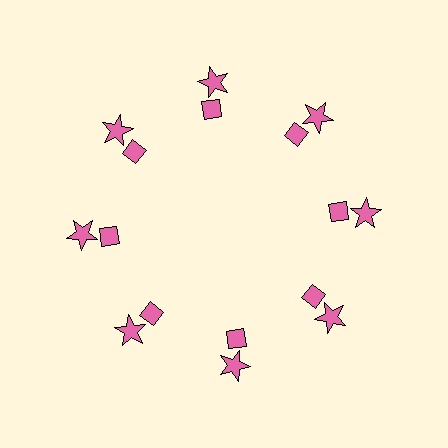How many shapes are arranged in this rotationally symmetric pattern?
There are 16 shapes, arranged in 8 groups of 2.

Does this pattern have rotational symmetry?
Yes, this pattern has 8-fold rotational symmetry. It looks the same after rotating 45 degrees around the center.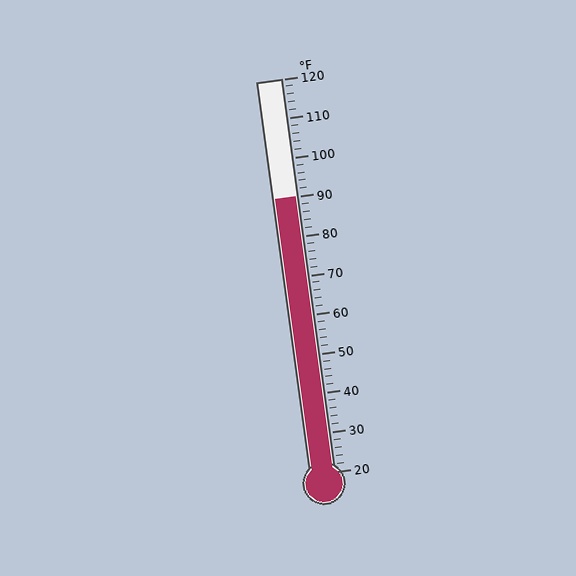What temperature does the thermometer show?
The thermometer shows approximately 90°F.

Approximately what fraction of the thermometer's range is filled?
The thermometer is filled to approximately 70% of its range.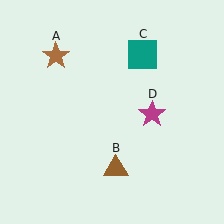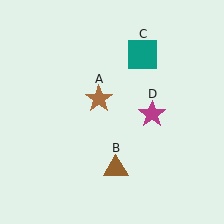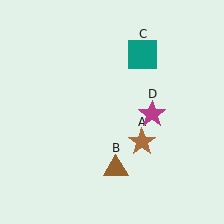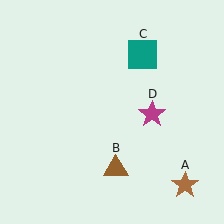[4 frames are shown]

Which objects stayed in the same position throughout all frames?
Brown triangle (object B) and teal square (object C) and magenta star (object D) remained stationary.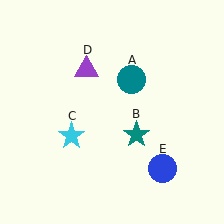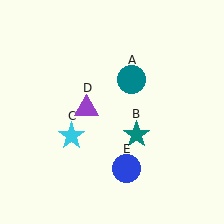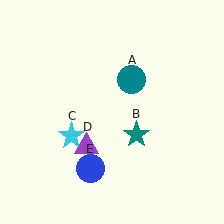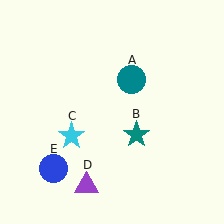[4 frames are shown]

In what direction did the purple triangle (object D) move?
The purple triangle (object D) moved down.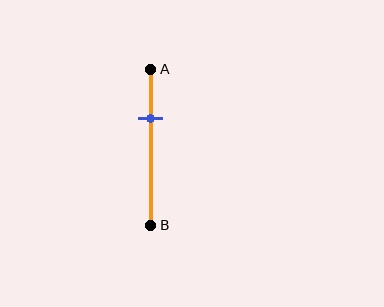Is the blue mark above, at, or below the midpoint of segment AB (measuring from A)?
The blue mark is above the midpoint of segment AB.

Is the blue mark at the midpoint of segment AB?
No, the mark is at about 30% from A, not at the 50% midpoint.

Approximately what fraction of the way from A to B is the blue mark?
The blue mark is approximately 30% of the way from A to B.